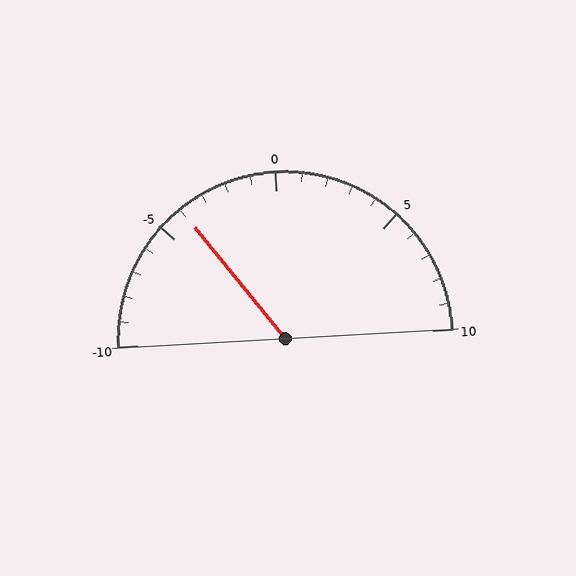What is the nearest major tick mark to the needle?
The nearest major tick mark is -5.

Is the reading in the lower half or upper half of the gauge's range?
The reading is in the lower half of the range (-10 to 10).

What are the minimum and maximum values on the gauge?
The gauge ranges from -10 to 10.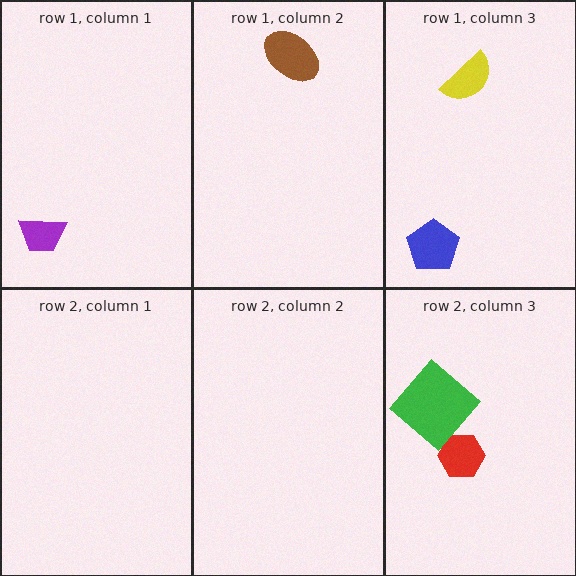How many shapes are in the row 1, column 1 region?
1.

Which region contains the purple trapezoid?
The row 1, column 1 region.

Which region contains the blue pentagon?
The row 1, column 3 region.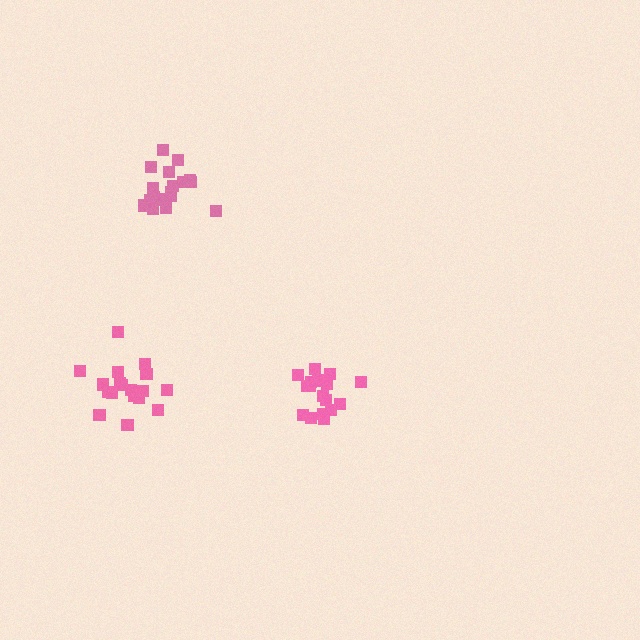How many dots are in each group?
Group 1: 17 dots, Group 2: 19 dots, Group 3: 18 dots (54 total).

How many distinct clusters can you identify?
There are 3 distinct clusters.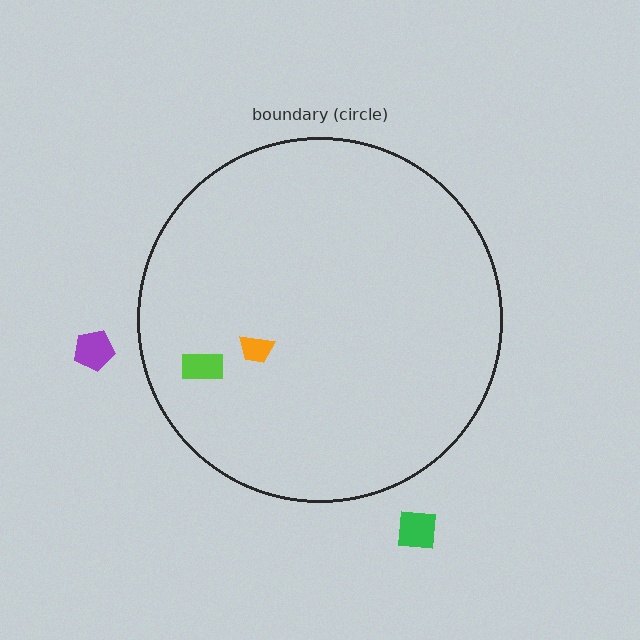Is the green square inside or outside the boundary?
Outside.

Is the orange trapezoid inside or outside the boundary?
Inside.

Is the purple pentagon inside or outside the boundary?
Outside.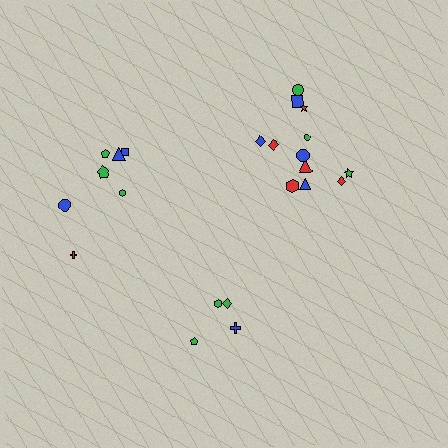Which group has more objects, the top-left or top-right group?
The top-right group.